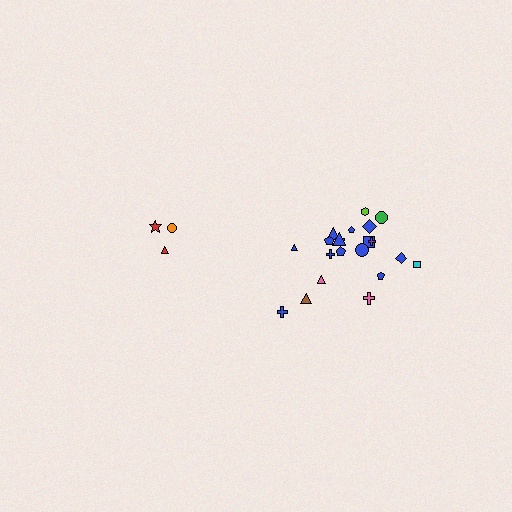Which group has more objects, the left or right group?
The right group.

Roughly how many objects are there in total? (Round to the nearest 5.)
Roughly 25 objects in total.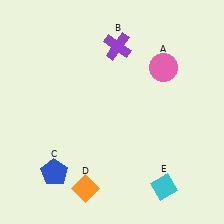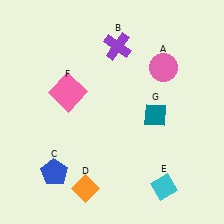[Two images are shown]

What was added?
A pink square (F), a teal diamond (G) were added in Image 2.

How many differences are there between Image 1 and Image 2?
There are 2 differences between the two images.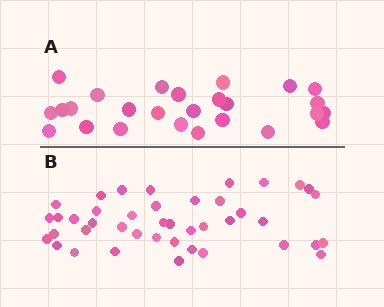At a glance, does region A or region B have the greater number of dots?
Region B (the bottom region) has more dots.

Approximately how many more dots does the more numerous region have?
Region B has approximately 15 more dots than region A.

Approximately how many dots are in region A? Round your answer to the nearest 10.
About 30 dots. (The exact count is 26, which rounds to 30.)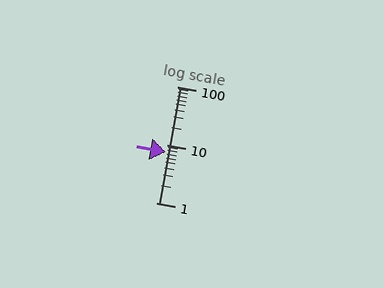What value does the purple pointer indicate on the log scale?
The pointer indicates approximately 7.5.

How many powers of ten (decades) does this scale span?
The scale spans 2 decades, from 1 to 100.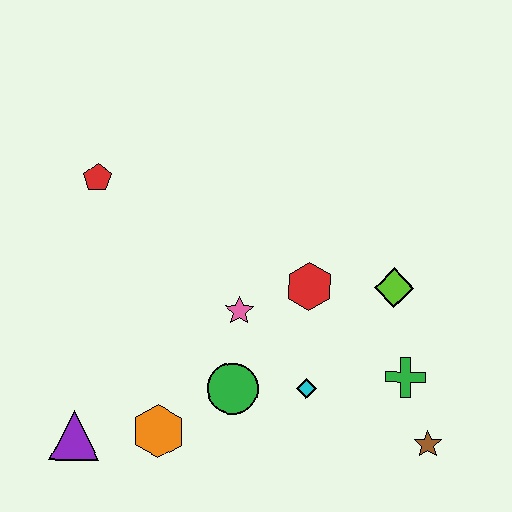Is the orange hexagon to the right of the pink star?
No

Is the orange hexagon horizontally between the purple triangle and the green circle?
Yes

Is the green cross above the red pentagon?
No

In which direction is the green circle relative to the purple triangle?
The green circle is to the right of the purple triangle.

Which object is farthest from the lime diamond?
The purple triangle is farthest from the lime diamond.